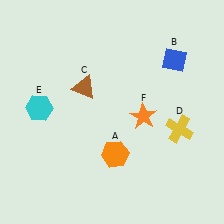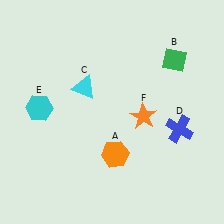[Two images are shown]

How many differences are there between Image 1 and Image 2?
There are 3 differences between the two images.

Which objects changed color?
B changed from blue to green. C changed from brown to cyan. D changed from yellow to blue.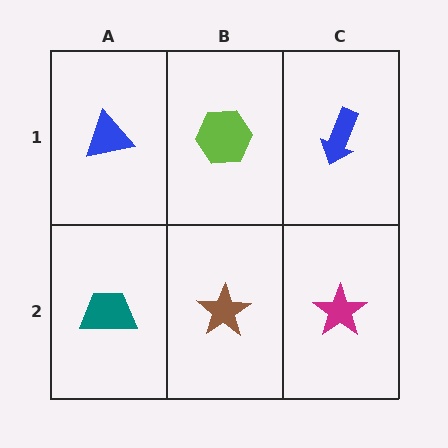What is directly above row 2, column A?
A blue triangle.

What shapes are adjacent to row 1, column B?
A brown star (row 2, column B), a blue triangle (row 1, column A), a blue arrow (row 1, column C).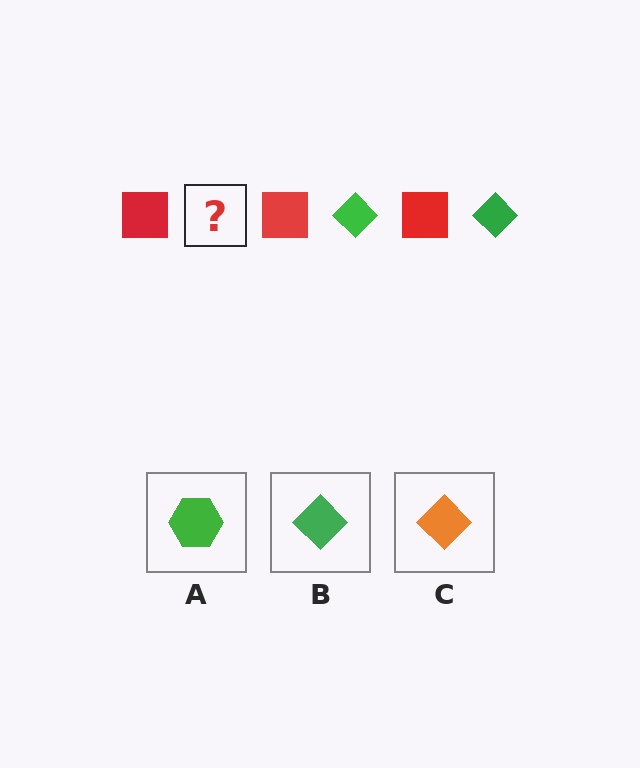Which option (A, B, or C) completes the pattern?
B.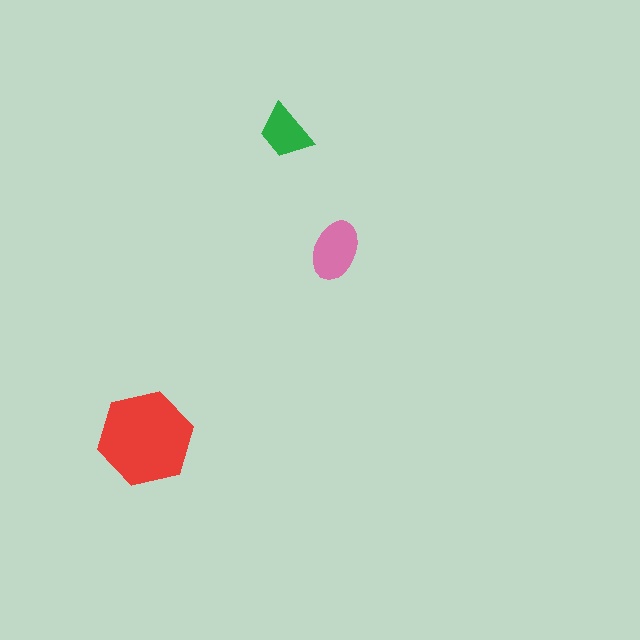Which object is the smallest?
The green trapezoid.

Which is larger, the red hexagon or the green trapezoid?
The red hexagon.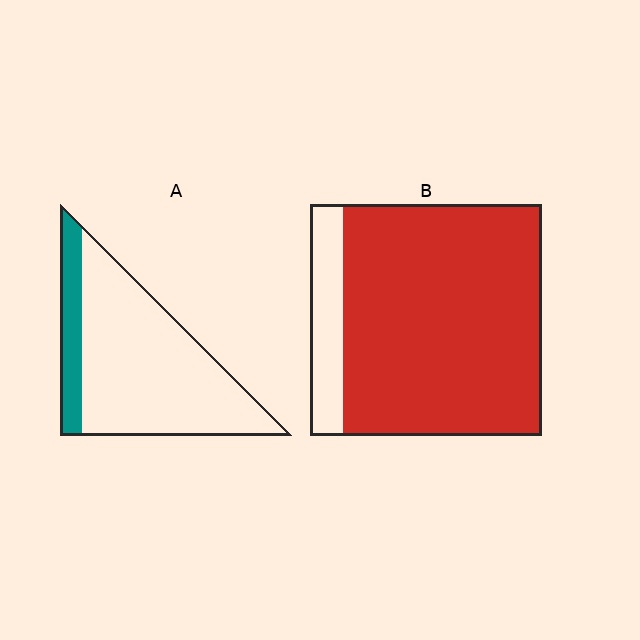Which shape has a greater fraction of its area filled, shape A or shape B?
Shape B.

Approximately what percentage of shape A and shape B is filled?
A is approximately 20% and B is approximately 85%.